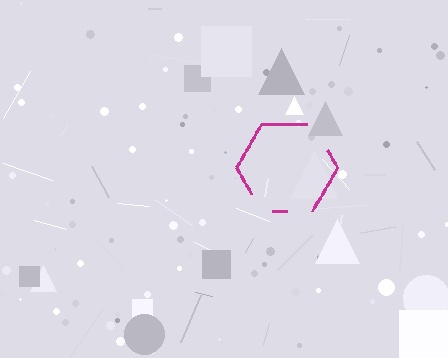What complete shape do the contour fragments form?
The contour fragments form a hexagon.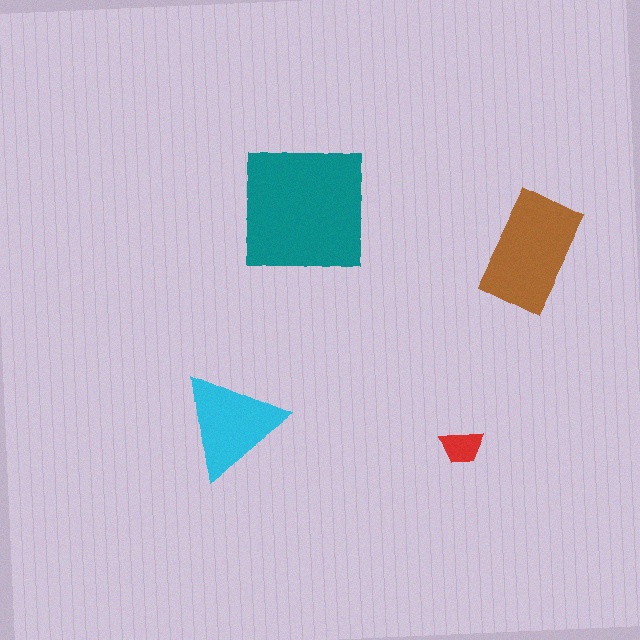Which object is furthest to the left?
The cyan triangle is leftmost.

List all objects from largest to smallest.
The teal square, the brown rectangle, the cyan triangle, the red trapezoid.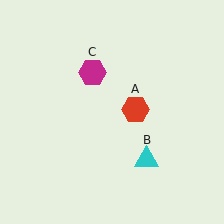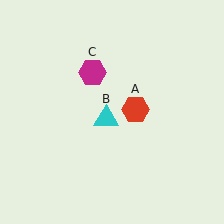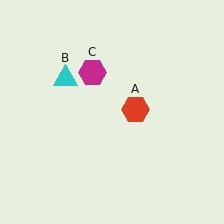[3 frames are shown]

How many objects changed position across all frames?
1 object changed position: cyan triangle (object B).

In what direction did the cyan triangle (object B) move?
The cyan triangle (object B) moved up and to the left.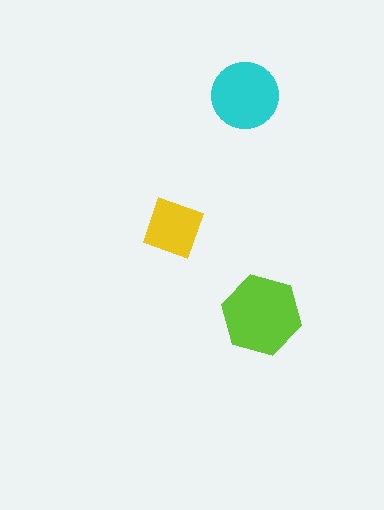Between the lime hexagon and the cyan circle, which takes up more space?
The lime hexagon.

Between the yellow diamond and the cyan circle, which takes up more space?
The cyan circle.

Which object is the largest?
The lime hexagon.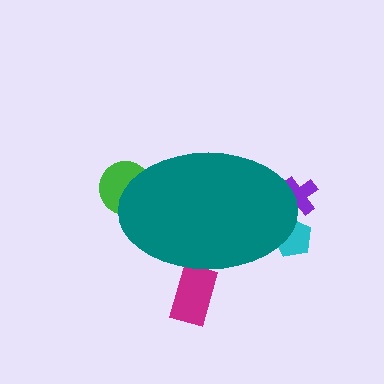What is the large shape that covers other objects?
A teal ellipse.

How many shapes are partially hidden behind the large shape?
4 shapes are partially hidden.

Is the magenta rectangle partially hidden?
Yes, the magenta rectangle is partially hidden behind the teal ellipse.